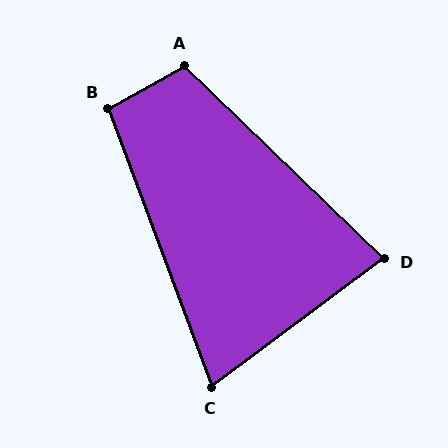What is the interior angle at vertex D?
Approximately 81 degrees (acute).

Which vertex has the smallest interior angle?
C, at approximately 74 degrees.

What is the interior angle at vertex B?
Approximately 99 degrees (obtuse).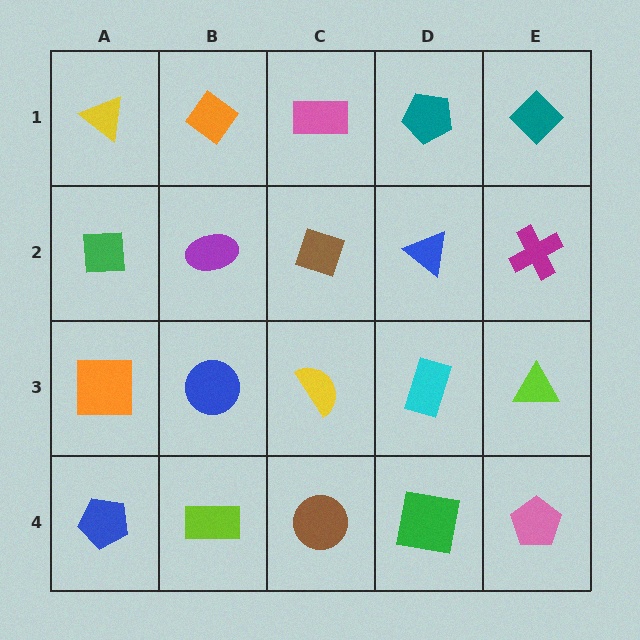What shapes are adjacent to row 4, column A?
An orange square (row 3, column A), a lime rectangle (row 4, column B).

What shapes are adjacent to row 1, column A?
A green square (row 2, column A), an orange diamond (row 1, column B).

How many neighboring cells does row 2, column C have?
4.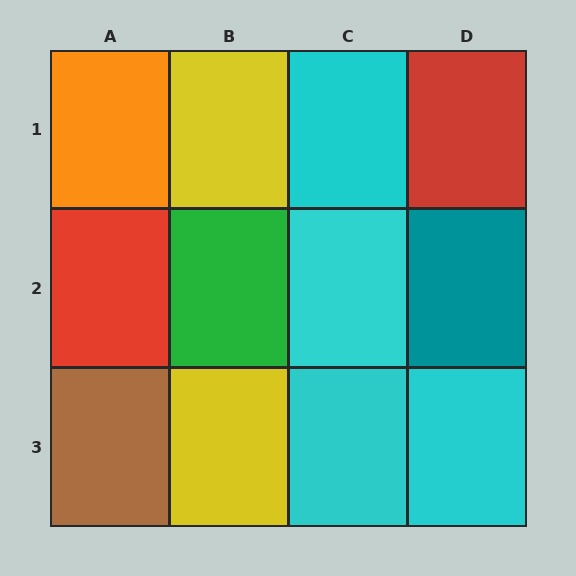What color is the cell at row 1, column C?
Cyan.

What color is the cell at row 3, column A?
Brown.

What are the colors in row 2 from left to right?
Red, green, cyan, teal.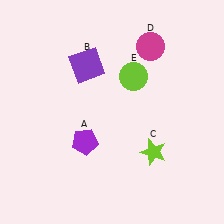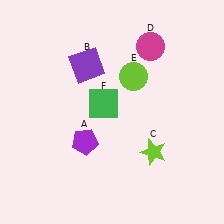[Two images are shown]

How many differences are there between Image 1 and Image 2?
There is 1 difference between the two images.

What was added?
A green square (F) was added in Image 2.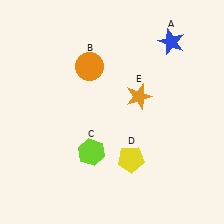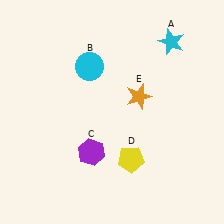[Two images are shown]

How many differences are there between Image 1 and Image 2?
There are 3 differences between the two images.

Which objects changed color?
A changed from blue to cyan. B changed from orange to cyan. C changed from lime to purple.